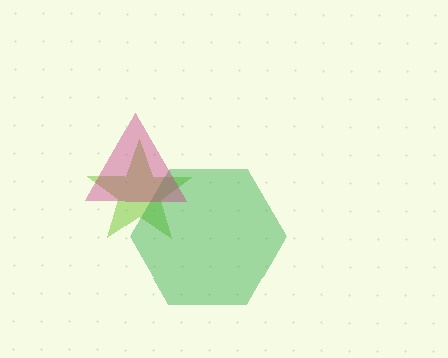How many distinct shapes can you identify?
There are 3 distinct shapes: a lime star, a green hexagon, a magenta triangle.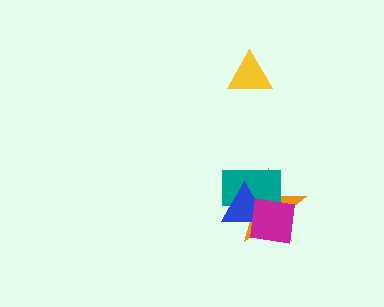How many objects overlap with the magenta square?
3 objects overlap with the magenta square.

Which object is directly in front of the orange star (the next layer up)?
The teal rectangle is directly in front of the orange star.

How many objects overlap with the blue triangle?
3 objects overlap with the blue triangle.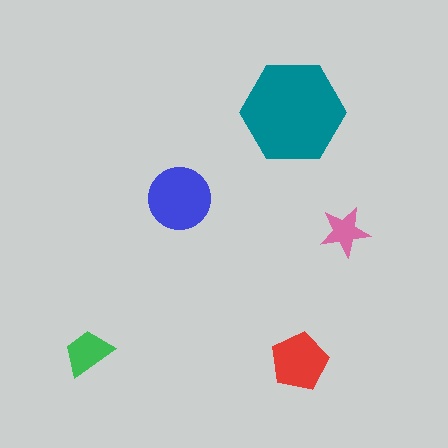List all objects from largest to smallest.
The teal hexagon, the blue circle, the red pentagon, the green trapezoid, the pink star.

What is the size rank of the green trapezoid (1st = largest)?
4th.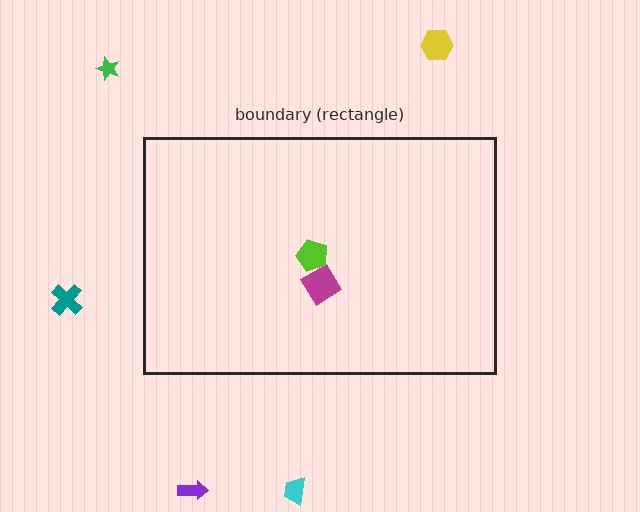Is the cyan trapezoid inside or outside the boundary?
Outside.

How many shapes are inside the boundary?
2 inside, 5 outside.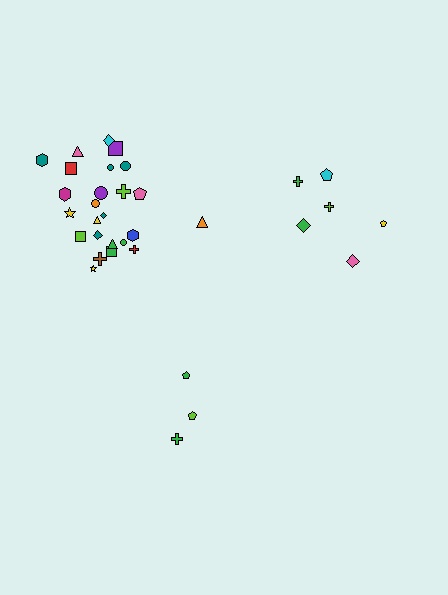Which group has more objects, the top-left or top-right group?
The top-left group.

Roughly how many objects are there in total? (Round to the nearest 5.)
Roughly 35 objects in total.